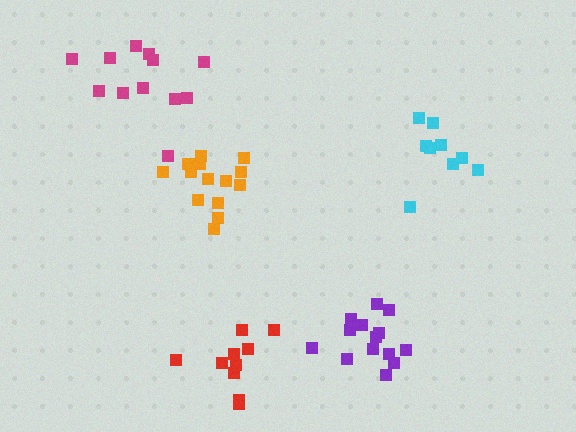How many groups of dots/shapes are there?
There are 5 groups.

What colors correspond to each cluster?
The clusters are colored: magenta, orange, cyan, purple, red.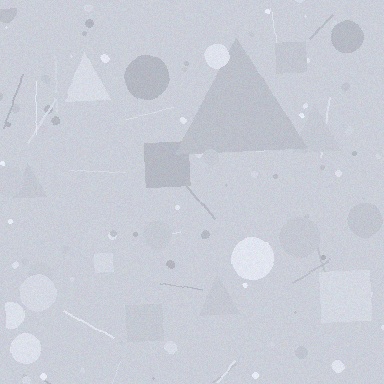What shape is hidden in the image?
A triangle is hidden in the image.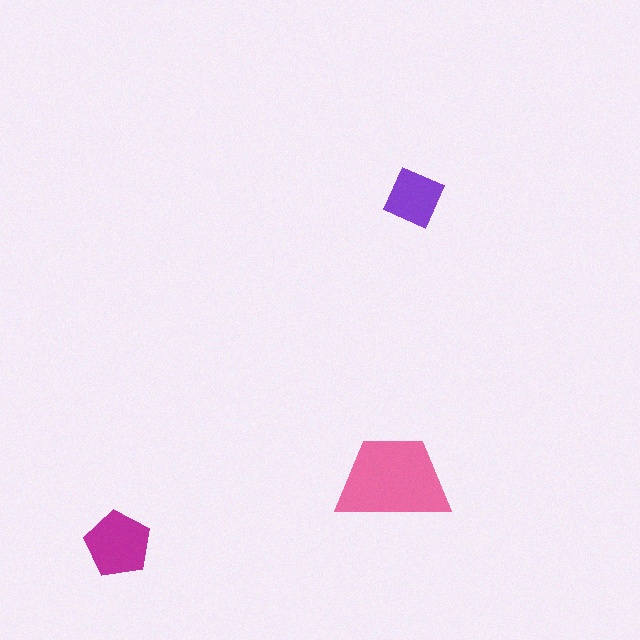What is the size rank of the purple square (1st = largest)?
3rd.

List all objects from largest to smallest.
The pink trapezoid, the magenta pentagon, the purple square.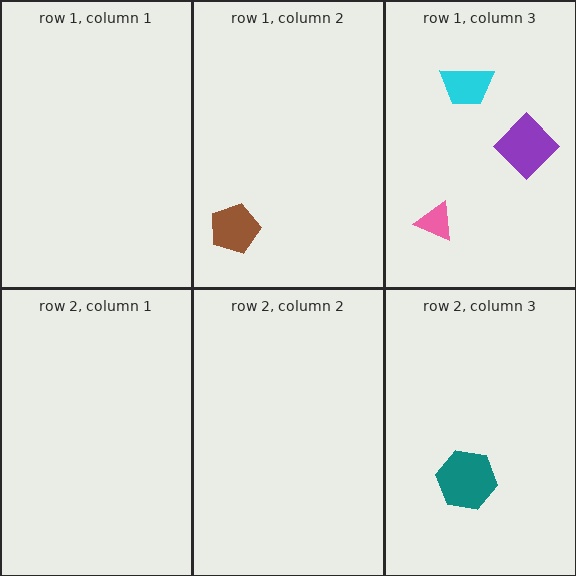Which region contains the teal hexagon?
The row 2, column 3 region.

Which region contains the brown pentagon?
The row 1, column 2 region.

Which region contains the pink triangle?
The row 1, column 3 region.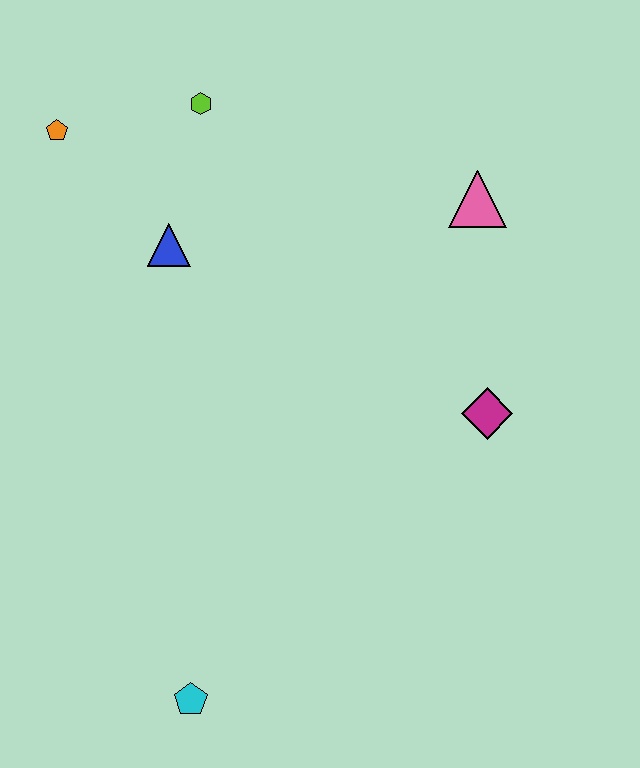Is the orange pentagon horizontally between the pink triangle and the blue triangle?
No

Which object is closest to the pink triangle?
The magenta diamond is closest to the pink triangle.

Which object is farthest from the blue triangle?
The cyan pentagon is farthest from the blue triangle.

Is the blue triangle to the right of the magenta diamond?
No